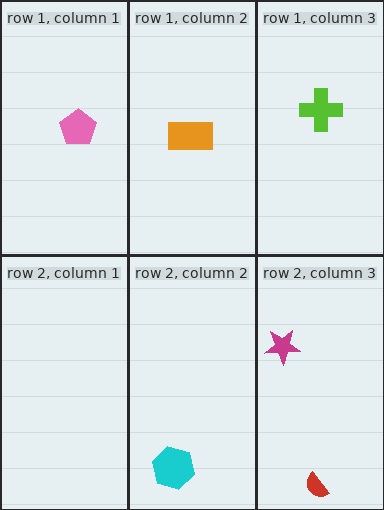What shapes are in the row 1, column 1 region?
The pink pentagon.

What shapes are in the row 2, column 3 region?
The red semicircle, the magenta star.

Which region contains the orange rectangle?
The row 1, column 2 region.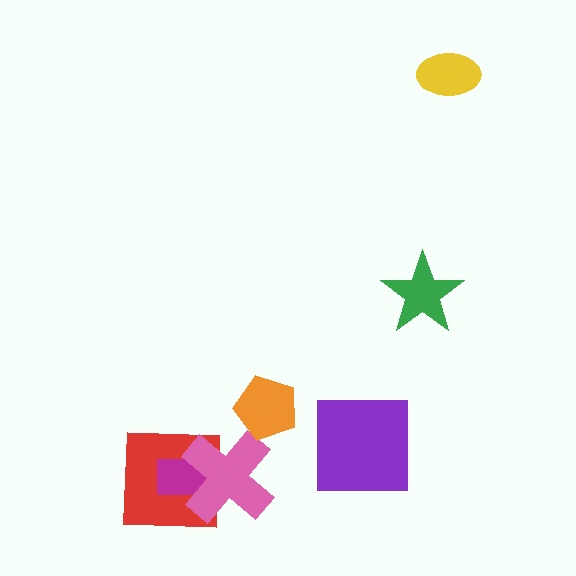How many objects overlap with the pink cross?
2 objects overlap with the pink cross.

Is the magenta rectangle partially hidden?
Yes, it is partially covered by another shape.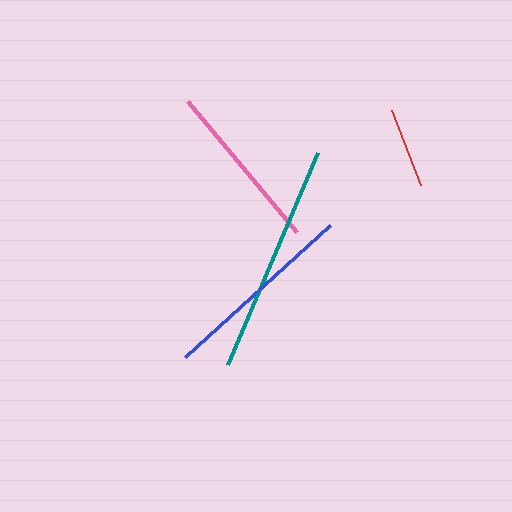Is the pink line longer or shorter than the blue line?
The blue line is longer than the pink line.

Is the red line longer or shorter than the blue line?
The blue line is longer than the red line.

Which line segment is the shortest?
The red line is the shortest at approximately 80 pixels.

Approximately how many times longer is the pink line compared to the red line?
The pink line is approximately 2.1 times the length of the red line.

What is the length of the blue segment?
The blue segment is approximately 196 pixels long.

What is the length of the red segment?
The red segment is approximately 80 pixels long.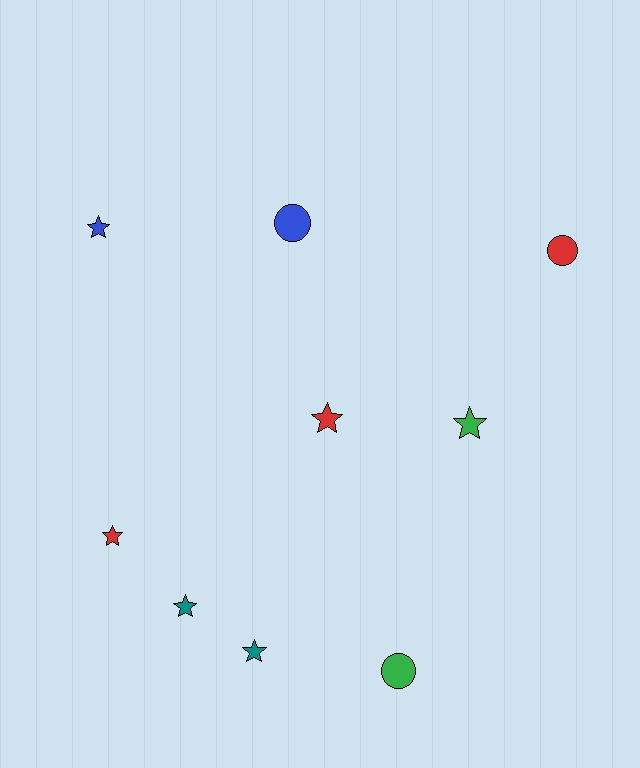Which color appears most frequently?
Red, with 3 objects.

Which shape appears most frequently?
Star, with 6 objects.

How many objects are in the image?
There are 9 objects.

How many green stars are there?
There is 1 green star.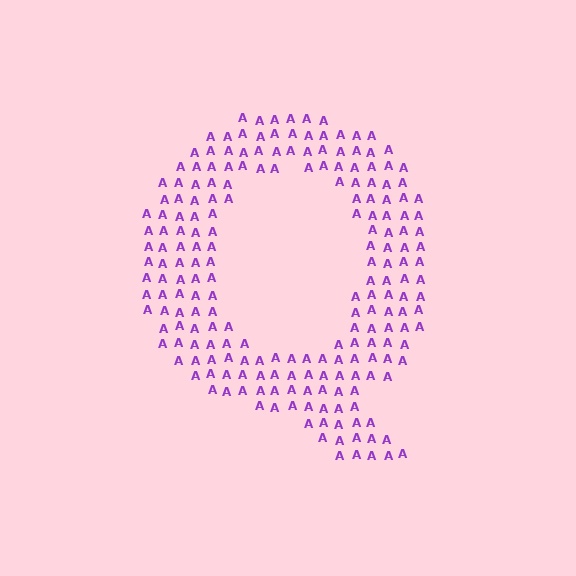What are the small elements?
The small elements are letter A's.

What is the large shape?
The large shape is the letter Q.